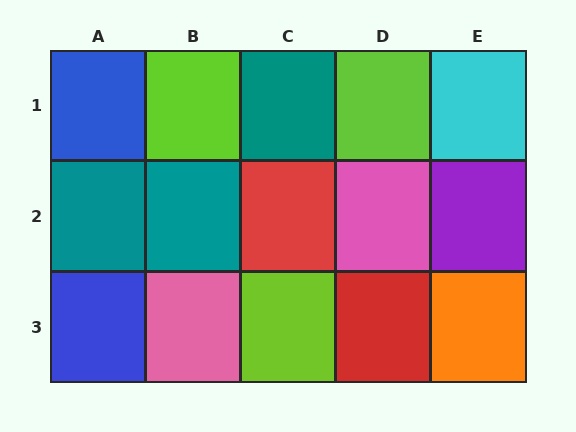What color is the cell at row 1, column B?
Lime.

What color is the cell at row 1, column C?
Teal.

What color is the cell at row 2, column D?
Pink.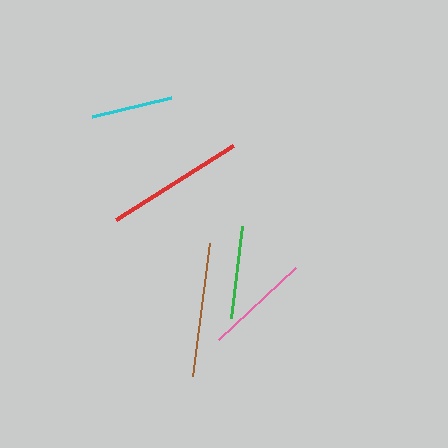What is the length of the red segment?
The red segment is approximately 138 pixels long.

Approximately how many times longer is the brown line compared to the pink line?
The brown line is approximately 1.3 times the length of the pink line.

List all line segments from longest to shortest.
From longest to shortest: red, brown, pink, green, cyan.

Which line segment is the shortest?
The cyan line is the shortest at approximately 81 pixels.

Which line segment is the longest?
The red line is the longest at approximately 138 pixels.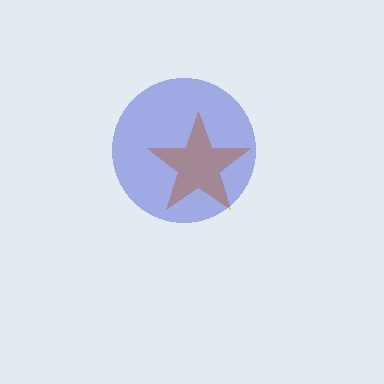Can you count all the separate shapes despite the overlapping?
Yes, there are 2 separate shapes.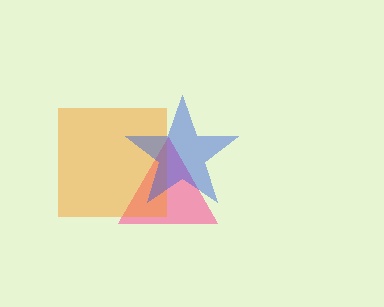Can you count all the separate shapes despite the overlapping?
Yes, there are 3 separate shapes.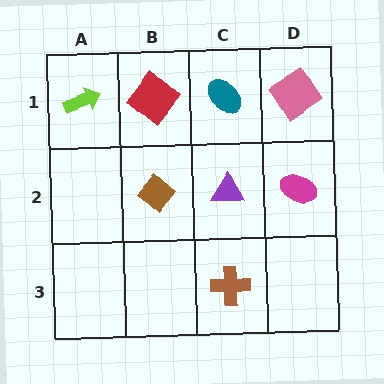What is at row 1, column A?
A lime arrow.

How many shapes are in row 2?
3 shapes.